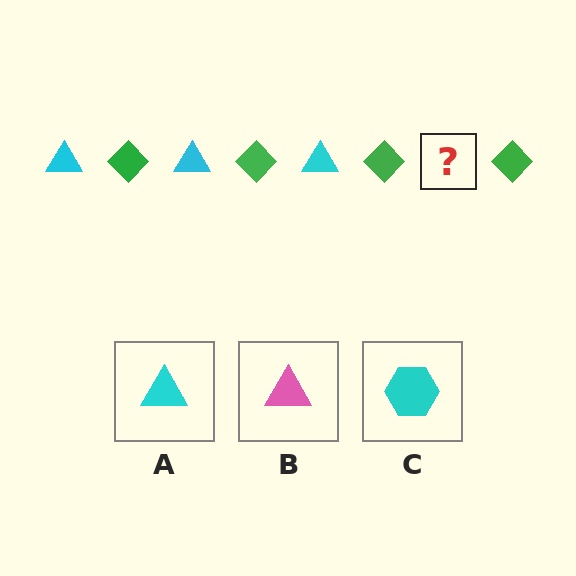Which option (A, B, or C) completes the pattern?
A.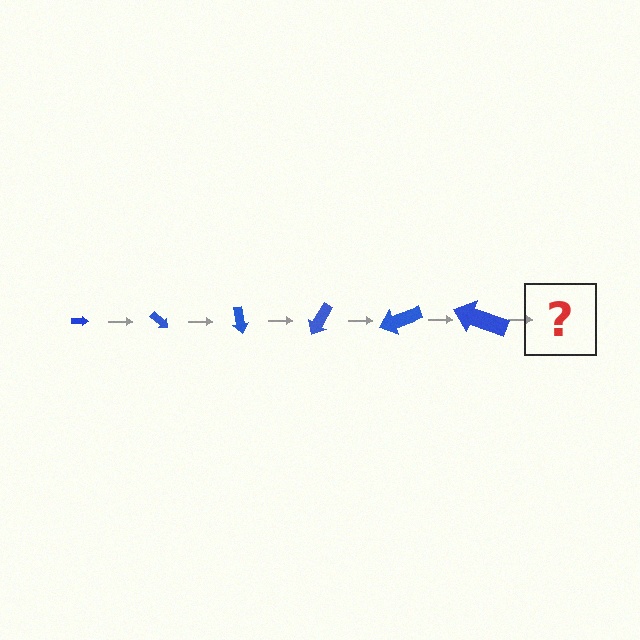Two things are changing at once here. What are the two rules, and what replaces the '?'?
The two rules are that the arrow grows larger each step and it rotates 40 degrees each step. The '?' should be an arrow, larger than the previous one and rotated 240 degrees from the start.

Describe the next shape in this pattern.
It should be an arrow, larger than the previous one and rotated 240 degrees from the start.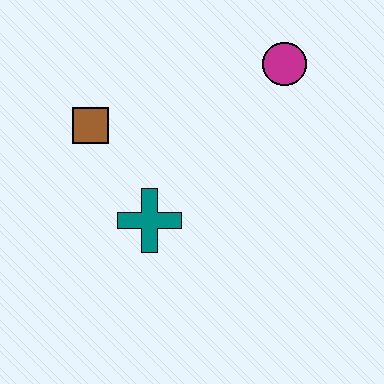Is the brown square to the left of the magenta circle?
Yes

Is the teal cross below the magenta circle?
Yes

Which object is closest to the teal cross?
The brown square is closest to the teal cross.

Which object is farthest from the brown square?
The magenta circle is farthest from the brown square.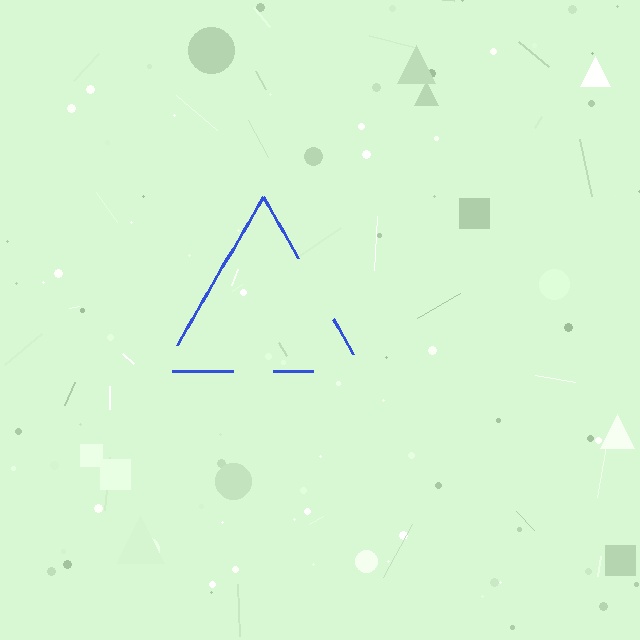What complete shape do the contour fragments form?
The contour fragments form a triangle.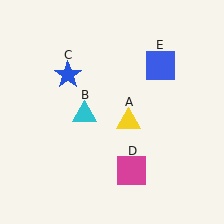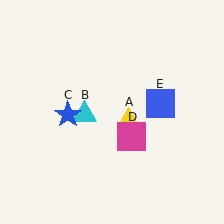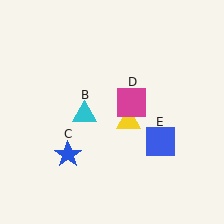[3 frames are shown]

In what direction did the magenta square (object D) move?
The magenta square (object D) moved up.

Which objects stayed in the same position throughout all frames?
Yellow triangle (object A) and cyan triangle (object B) remained stationary.